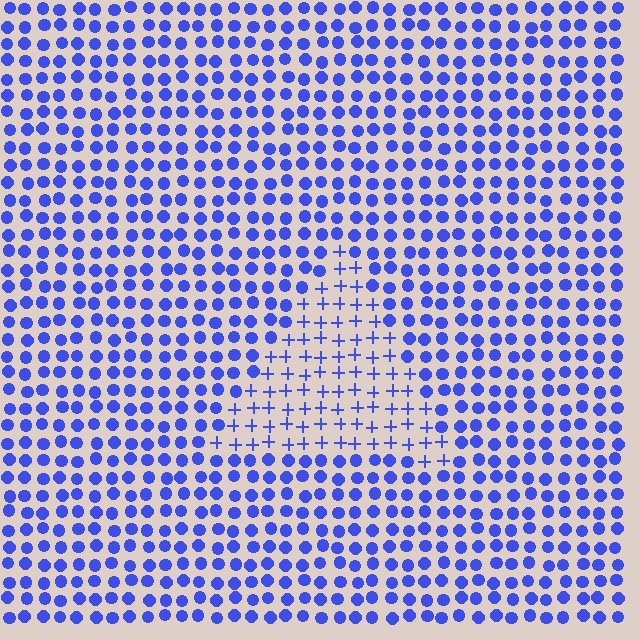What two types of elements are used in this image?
The image uses plus signs inside the triangle region and circles outside it.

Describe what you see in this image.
The image is filled with small blue elements arranged in a uniform grid. A triangle-shaped region contains plus signs, while the surrounding area contains circles. The boundary is defined purely by the change in element shape.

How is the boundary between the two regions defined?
The boundary is defined by a change in element shape: plus signs inside vs. circles outside. All elements share the same color and spacing.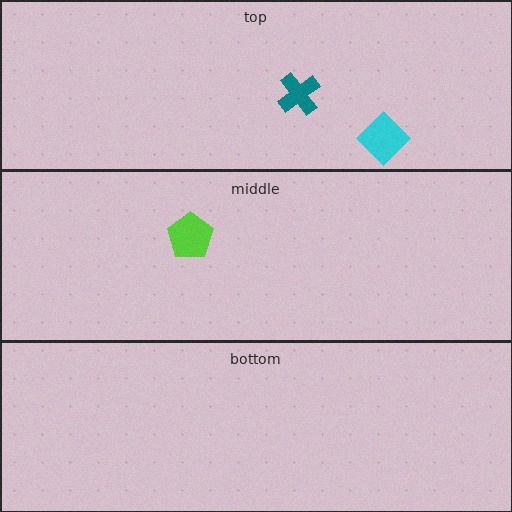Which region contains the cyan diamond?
The top region.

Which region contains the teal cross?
The top region.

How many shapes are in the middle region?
1.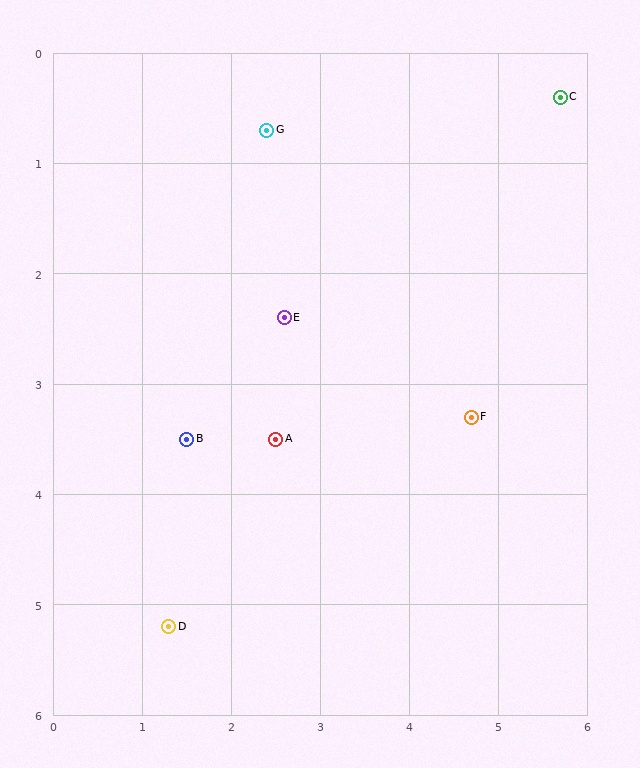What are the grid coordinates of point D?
Point D is at approximately (1.3, 5.2).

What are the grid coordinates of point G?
Point G is at approximately (2.4, 0.7).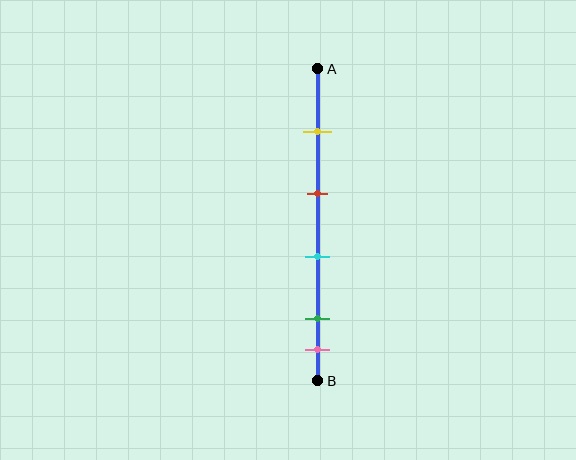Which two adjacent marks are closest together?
The green and pink marks are the closest adjacent pair.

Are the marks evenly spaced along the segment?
No, the marks are not evenly spaced.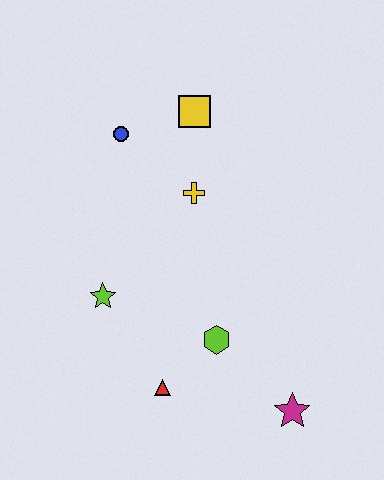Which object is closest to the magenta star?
The lime hexagon is closest to the magenta star.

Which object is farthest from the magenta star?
The blue circle is farthest from the magenta star.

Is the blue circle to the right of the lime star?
Yes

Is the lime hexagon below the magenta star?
No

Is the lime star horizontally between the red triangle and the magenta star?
No